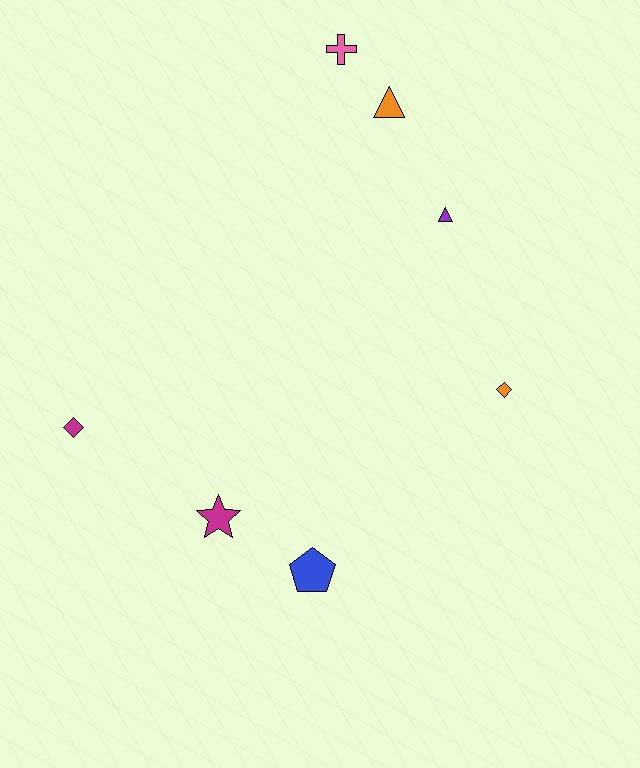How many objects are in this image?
There are 7 objects.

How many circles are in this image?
There are no circles.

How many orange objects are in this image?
There are 2 orange objects.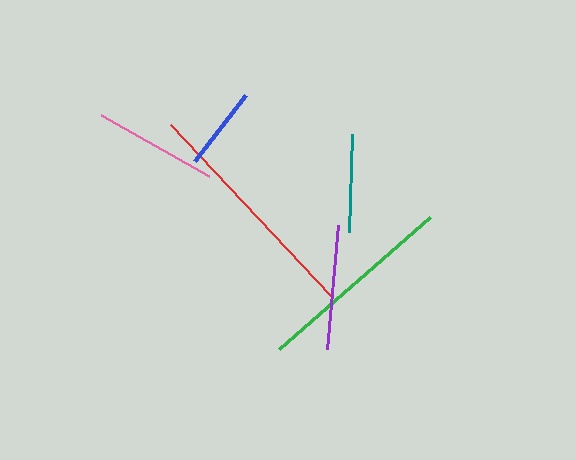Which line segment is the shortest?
The blue line is the shortest at approximately 84 pixels.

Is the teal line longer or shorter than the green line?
The green line is longer than the teal line.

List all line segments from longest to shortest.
From longest to shortest: red, green, pink, purple, teal, blue.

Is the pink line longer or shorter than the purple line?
The pink line is longer than the purple line.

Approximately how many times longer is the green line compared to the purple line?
The green line is approximately 1.6 times the length of the purple line.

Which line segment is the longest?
The red line is the longest at approximately 234 pixels.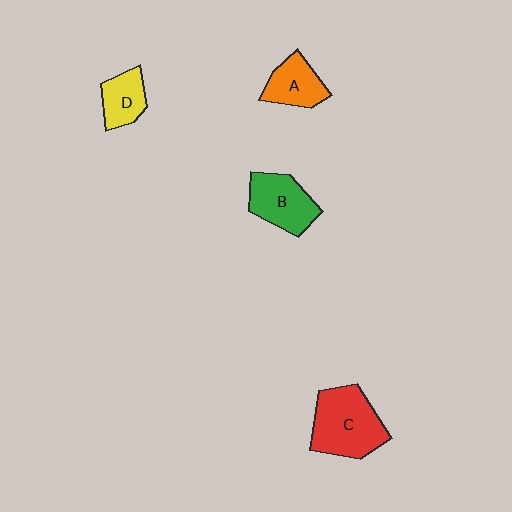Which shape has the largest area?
Shape C (red).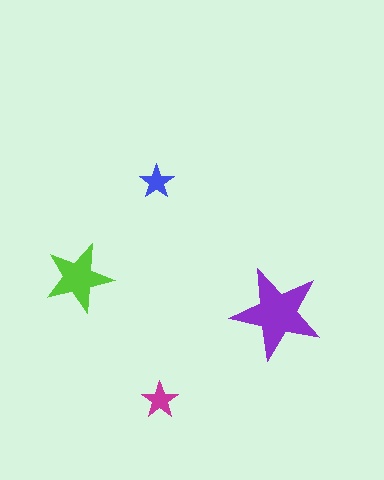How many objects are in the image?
There are 4 objects in the image.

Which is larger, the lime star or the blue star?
The lime one.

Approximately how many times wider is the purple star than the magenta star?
About 2.5 times wider.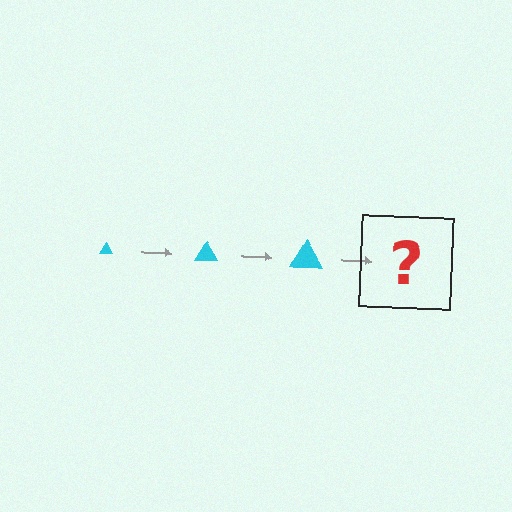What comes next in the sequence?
The next element should be a cyan triangle, larger than the previous one.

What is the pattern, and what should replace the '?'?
The pattern is that the triangle gets progressively larger each step. The '?' should be a cyan triangle, larger than the previous one.